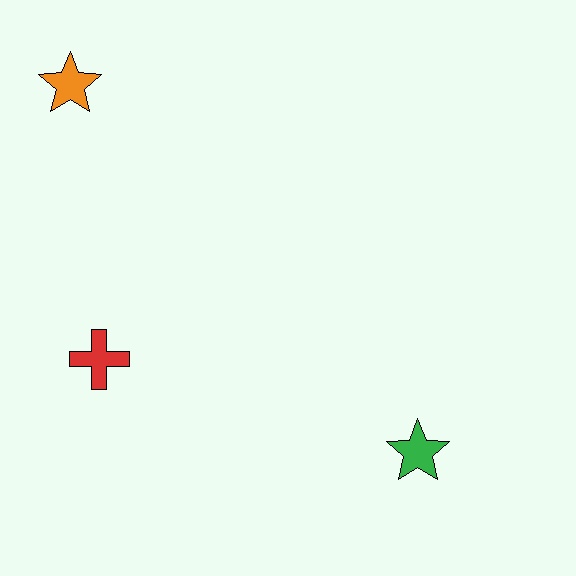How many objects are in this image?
There are 3 objects.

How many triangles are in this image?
There are no triangles.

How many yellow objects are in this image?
There are no yellow objects.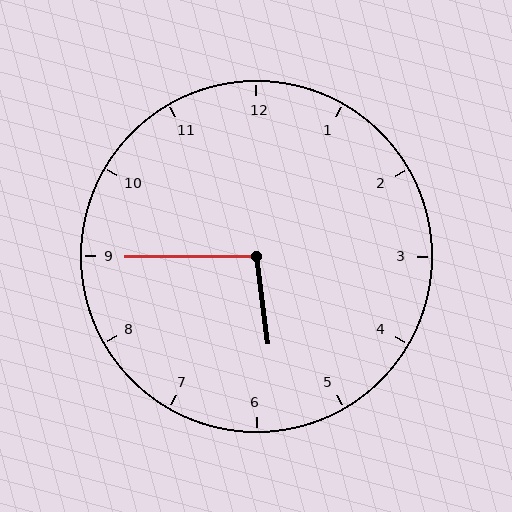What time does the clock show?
5:45.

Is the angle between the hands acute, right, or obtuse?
It is obtuse.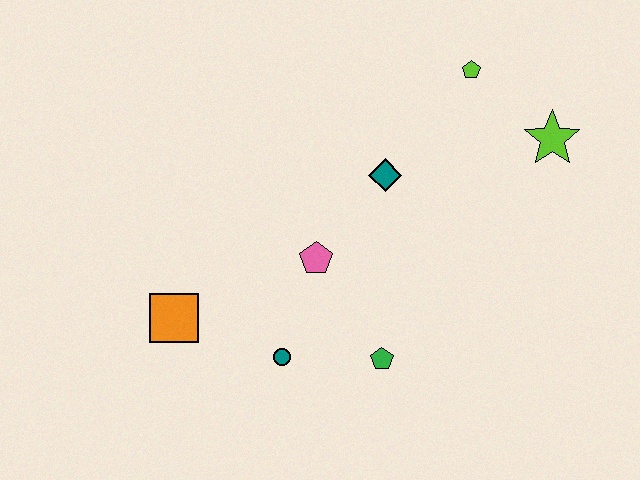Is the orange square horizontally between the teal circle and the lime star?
No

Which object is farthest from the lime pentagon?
The orange square is farthest from the lime pentagon.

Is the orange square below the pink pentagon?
Yes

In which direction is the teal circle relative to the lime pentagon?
The teal circle is below the lime pentagon.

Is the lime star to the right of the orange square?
Yes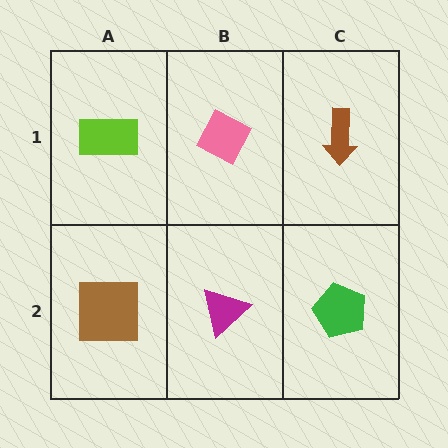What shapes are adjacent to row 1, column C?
A green pentagon (row 2, column C), a pink diamond (row 1, column B).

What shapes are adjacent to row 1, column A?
A brown square (row 2, column A), a pink diamond (row 1, column B).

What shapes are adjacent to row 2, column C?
A brown arrow (row 1, column C), a magenta triangle (row 2, column B).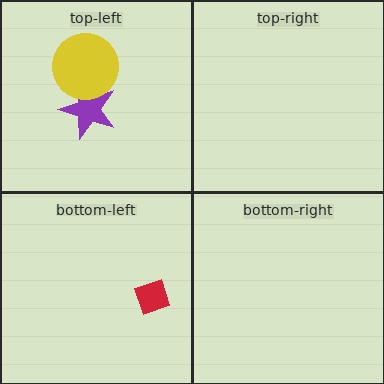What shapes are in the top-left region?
The purple star, the yellow circle.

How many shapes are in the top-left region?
2.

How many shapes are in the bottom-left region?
1.